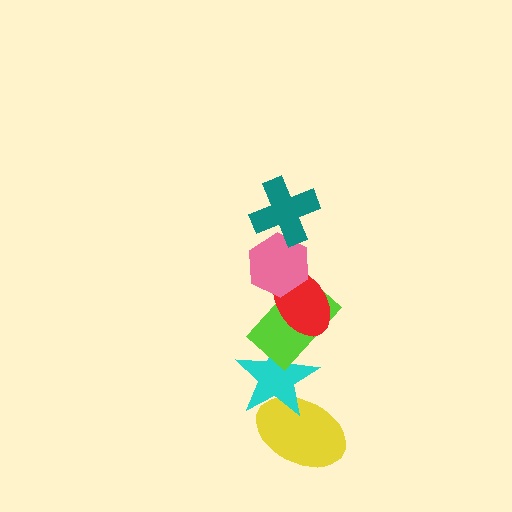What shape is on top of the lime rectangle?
The red ellipse is on top of the lime rectangle.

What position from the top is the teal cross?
The teal cross is 1st from the top.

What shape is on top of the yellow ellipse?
The cyan star is on top of the yellow ellipse.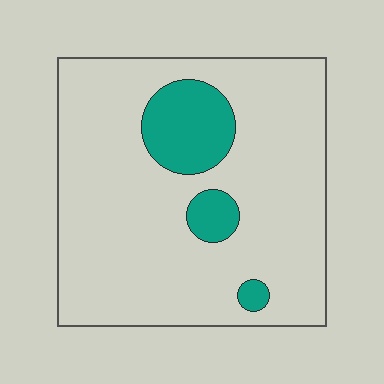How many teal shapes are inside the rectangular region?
3.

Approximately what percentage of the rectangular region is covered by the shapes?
Approximately 15%.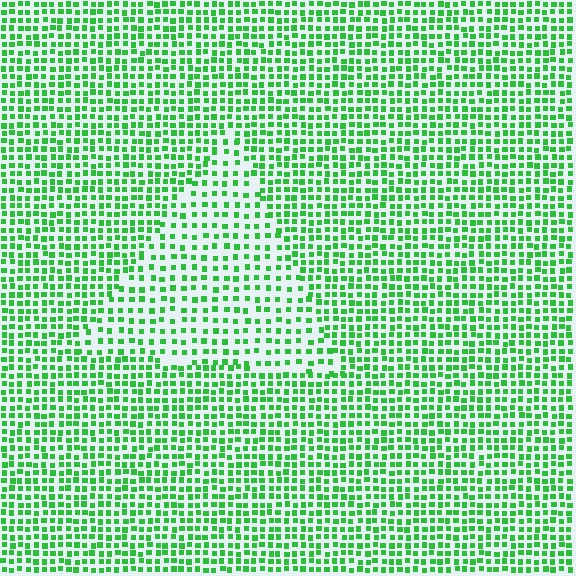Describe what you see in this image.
The image contains small green elements arranged at two different densities. A triangle-shaped region is visible where the elements are less densely packed than the surrounding area.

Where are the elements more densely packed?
The elements are more densely packed outside the triangle boundary.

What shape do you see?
I see a triangle.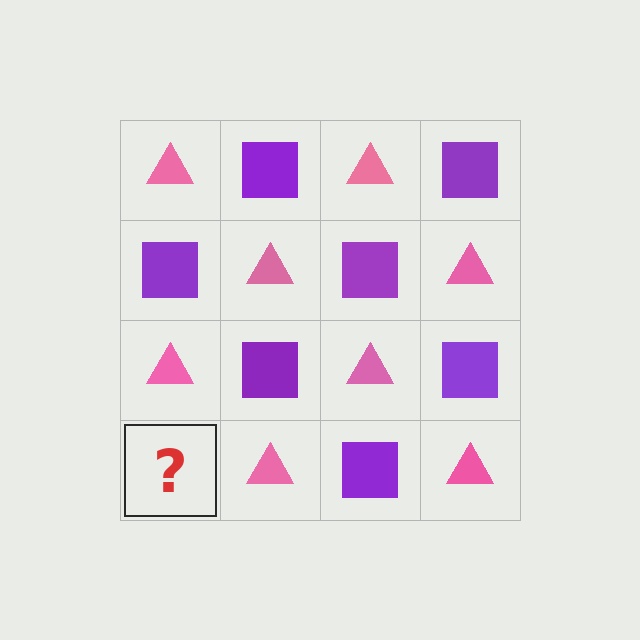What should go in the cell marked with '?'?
The missing cell should contain a purple square.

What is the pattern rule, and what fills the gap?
The rule is that it alternates pink triangle and purple square in a checkerboard pattern. The gap should be filled with a purple square.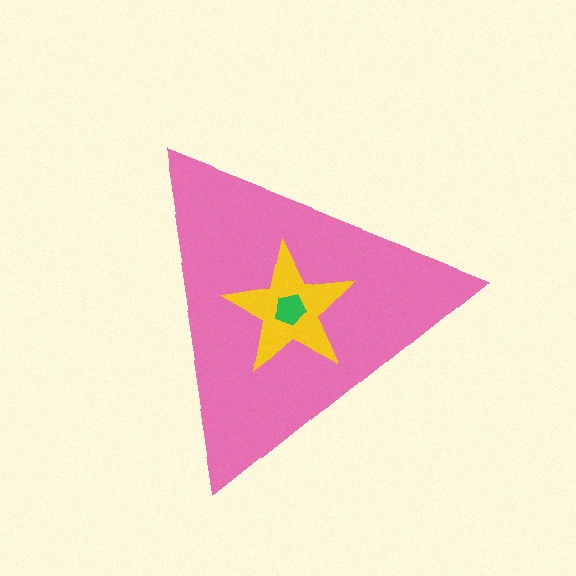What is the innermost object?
The green pentagon.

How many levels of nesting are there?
3.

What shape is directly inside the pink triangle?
The yellow star.